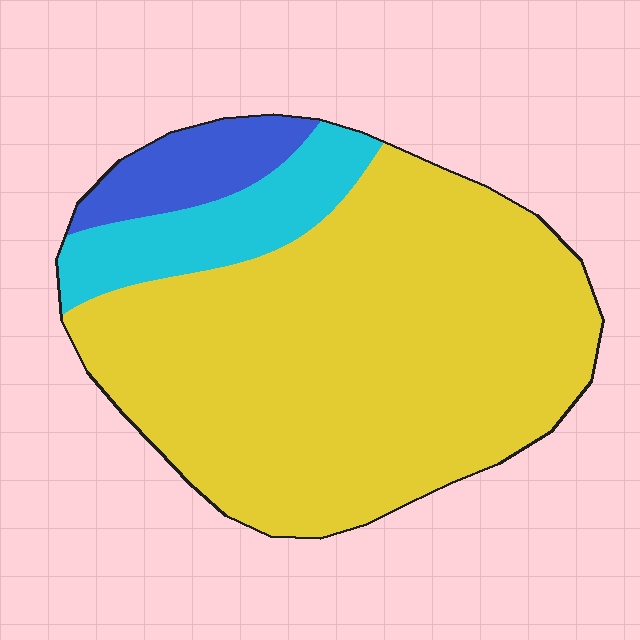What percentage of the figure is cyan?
Cyan covers roughly 15% of the figure.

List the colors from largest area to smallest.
From largest to smallest: yellow, cyan, blue.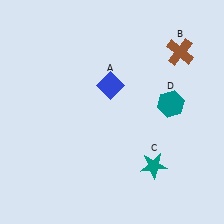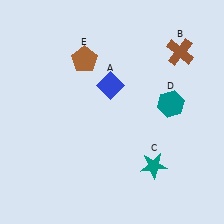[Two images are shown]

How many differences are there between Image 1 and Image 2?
There is 1 difference between the two images.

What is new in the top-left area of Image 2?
A brown pentagon (E) was added in the top-left area of Image 2.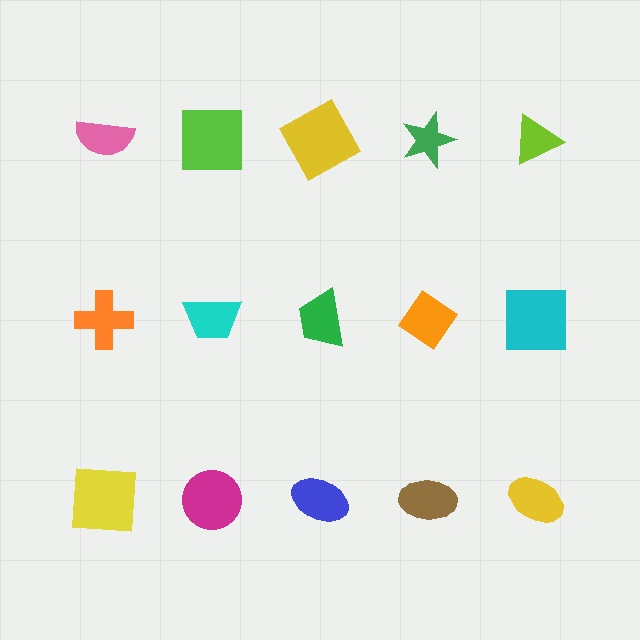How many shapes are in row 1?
5 shapes.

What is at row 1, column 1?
A pink semicircle.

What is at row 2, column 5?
A cyan square.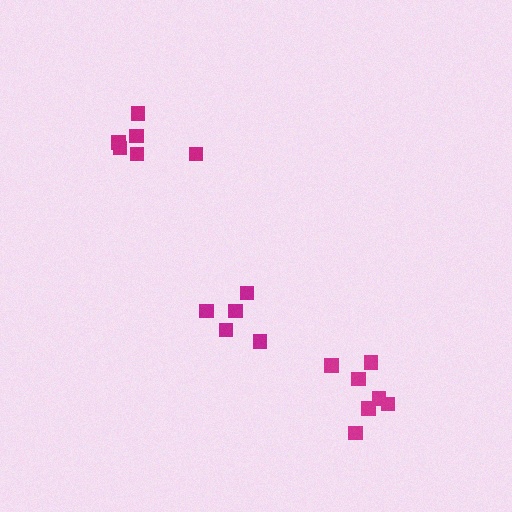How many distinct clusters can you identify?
There are 3 distinct clusters.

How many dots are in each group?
Group 1: 6 dots, Group 2: 7 dots, Group 3: 5 dots (18 total).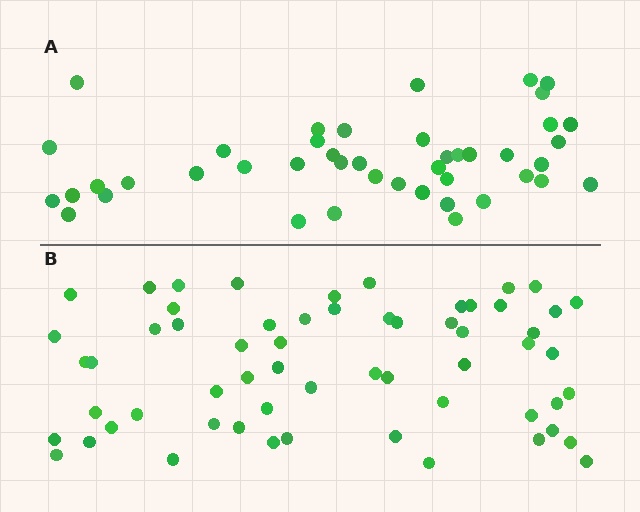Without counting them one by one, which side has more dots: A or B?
Region B (the bottom region) has more dots.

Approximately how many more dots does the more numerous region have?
Region B has approximately 15 more dots than region A.